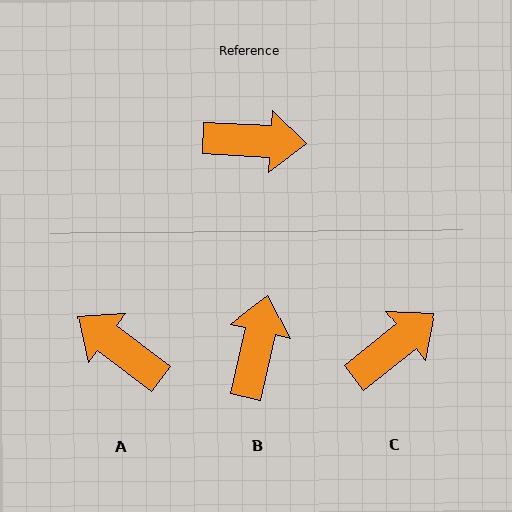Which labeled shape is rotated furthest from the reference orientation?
A, about 146 degrees away.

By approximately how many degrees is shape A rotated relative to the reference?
Approximately 146 degrees counter-clockwise.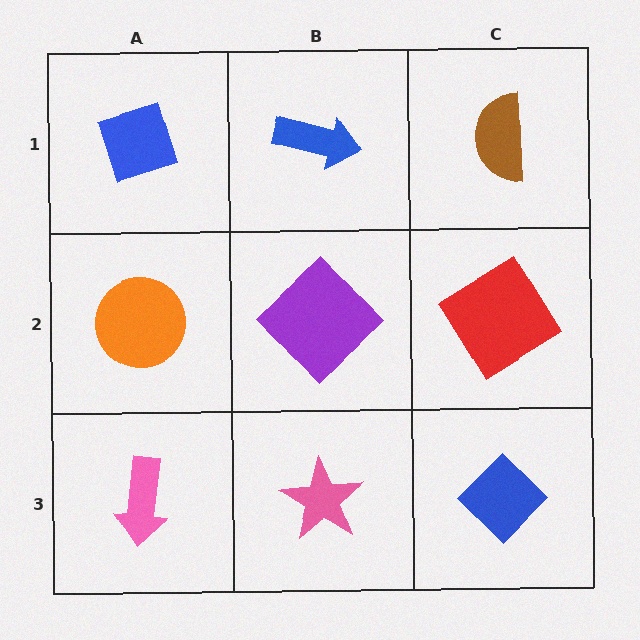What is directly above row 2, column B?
A blue arrow.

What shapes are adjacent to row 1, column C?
A red diamond (row 2, column C), a blue arrow (row 1, column B).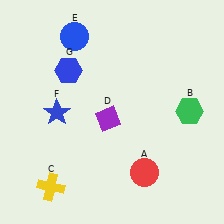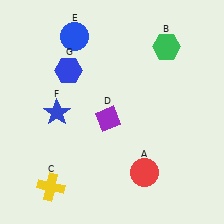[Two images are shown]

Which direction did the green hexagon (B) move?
The green hexagon (B) moved up.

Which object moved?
The green hexagon (B) moved up.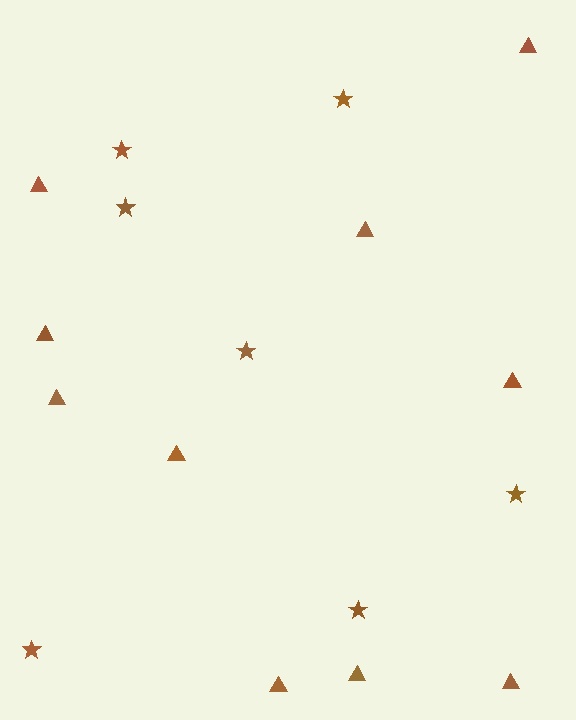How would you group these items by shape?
There are 2 groups: one group of triangles (10) and one group of stars (7).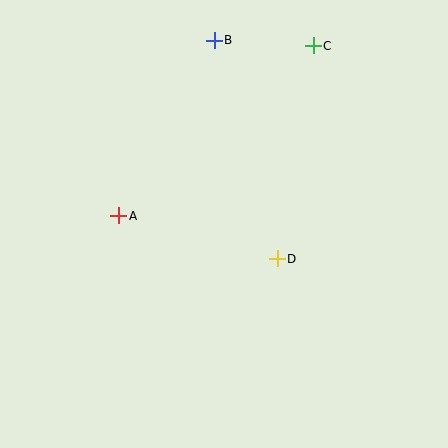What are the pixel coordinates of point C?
Point C is at (313, 46).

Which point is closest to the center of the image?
Point D at (277, 259) is closest to the center.